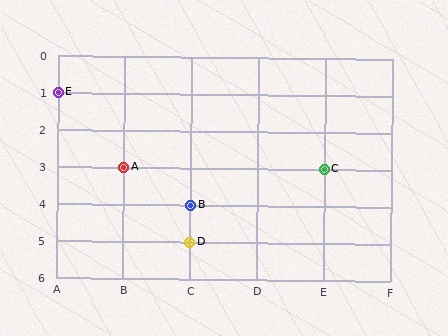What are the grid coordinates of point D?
Point D is at grid coordinates (C, 5).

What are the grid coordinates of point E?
Point E is at grid coordinates (A, 1).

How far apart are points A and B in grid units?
Points A and B are 1 column and 1 row apart (about 1.4 grid units diagonally).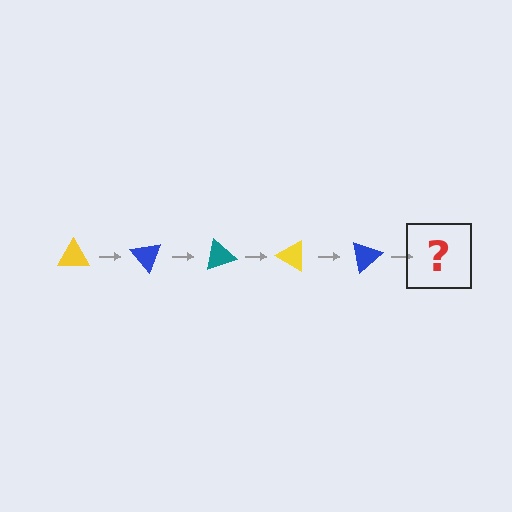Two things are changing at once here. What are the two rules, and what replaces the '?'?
The two rules are that it rotates 50 degrees each step and the color cycles through yellow, blue, and teal. The '?' should be a teal triangle, rotated 250 degrees from the start.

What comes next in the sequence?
The next element should be a teal triangle, rotated 250 degrees from the start.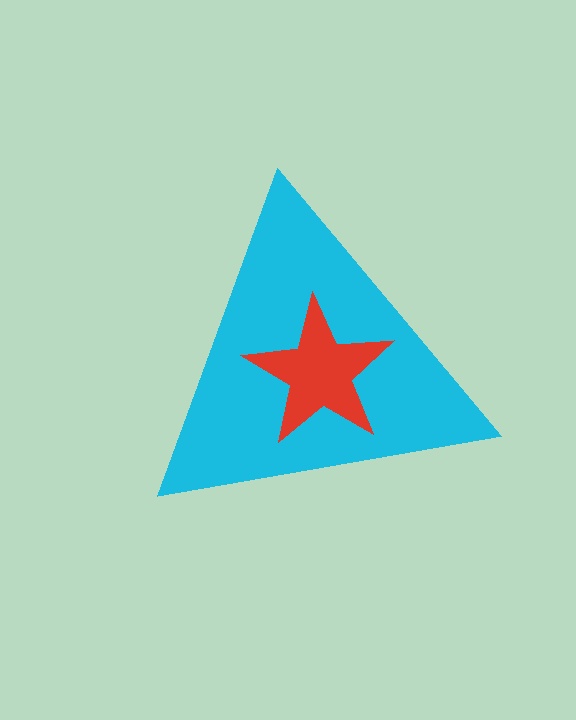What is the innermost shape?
The red star.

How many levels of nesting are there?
2.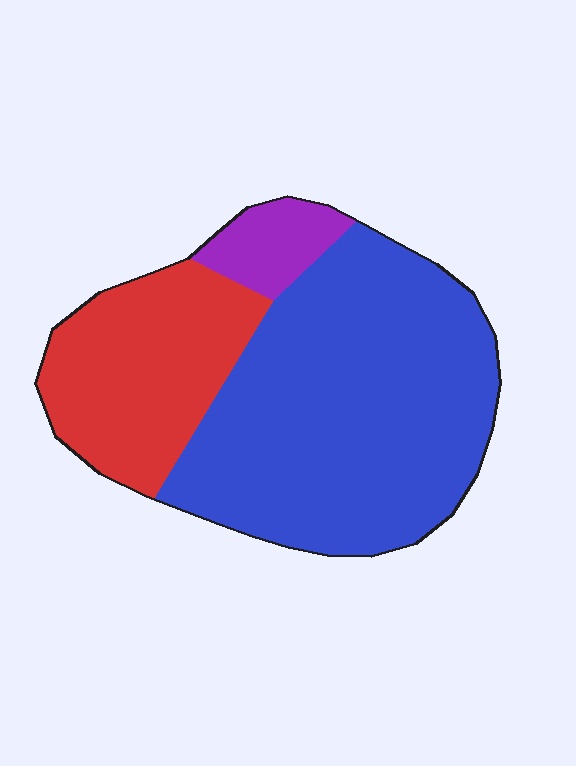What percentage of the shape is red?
Red covers around 30% of the shape.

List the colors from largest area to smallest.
From largest to smallest: blue, red, purple.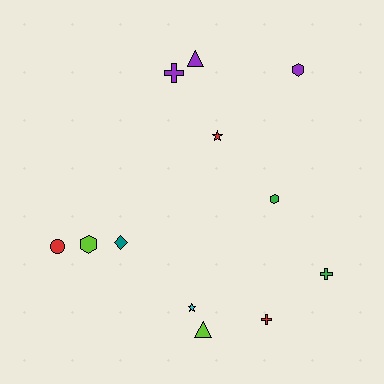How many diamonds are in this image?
There is 1 diamond.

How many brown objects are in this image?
There are no brown objects.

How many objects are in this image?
There are 12 objects.